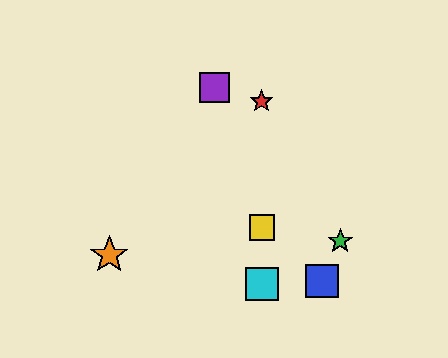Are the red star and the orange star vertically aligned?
No, the red star is at x≈262 and the orange star is at x≈109.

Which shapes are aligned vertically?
The red star, the yellow square, the cyan square are aligned vertically.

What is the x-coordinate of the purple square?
The purple square is at x≈215.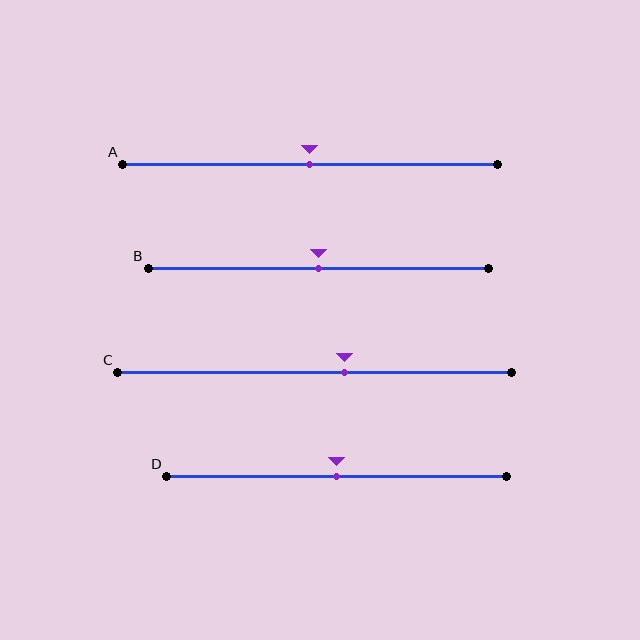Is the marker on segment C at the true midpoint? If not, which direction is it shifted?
No, the marker on segment C is shifted to the right by about 8% of the segment length.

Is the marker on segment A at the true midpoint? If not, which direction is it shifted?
Yes, the marker on segment A is at the true midpoint.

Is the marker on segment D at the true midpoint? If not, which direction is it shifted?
Yes, the marker on segment D is at the true midpoint.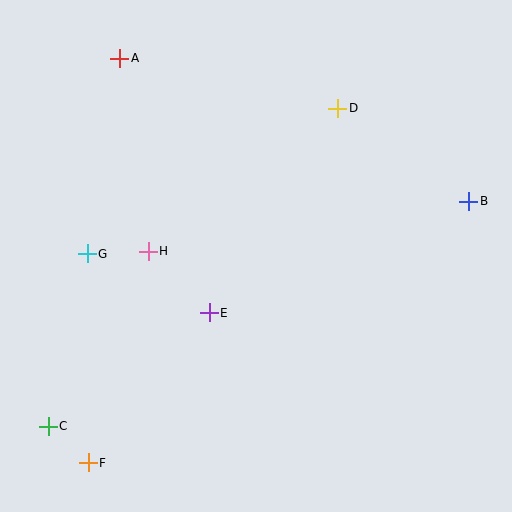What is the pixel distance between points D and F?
The distance between D and F is 434 pixels.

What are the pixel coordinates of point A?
Point A is at (120, 58).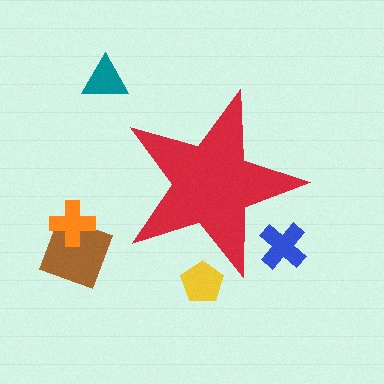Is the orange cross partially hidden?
No, the orange cross is fully visible.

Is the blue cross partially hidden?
Yes, the blue cross is partially hidden behind the red star.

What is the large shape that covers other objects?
A red star.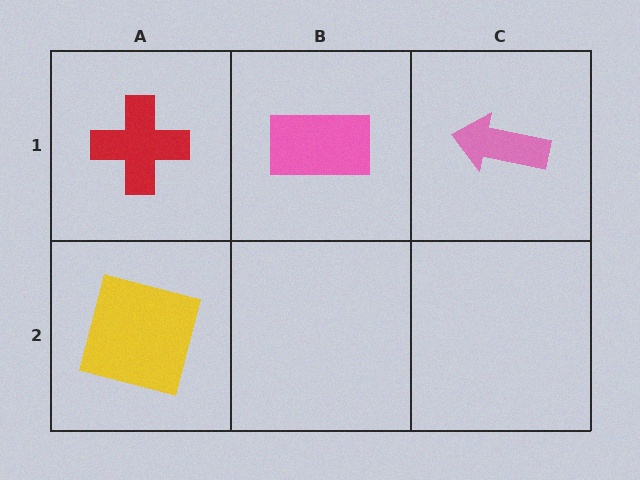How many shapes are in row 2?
1 shape.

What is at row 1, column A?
A red cross.